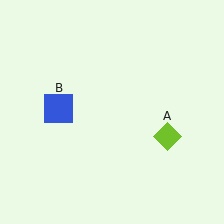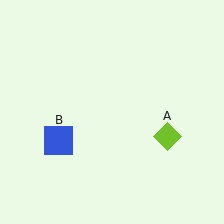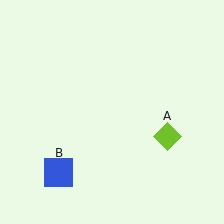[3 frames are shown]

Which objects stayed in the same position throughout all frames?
Lime diamond (object A) remained stationary.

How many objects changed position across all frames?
1 object changed position: blue square (object B).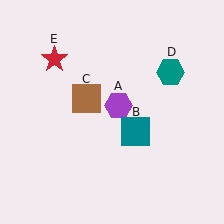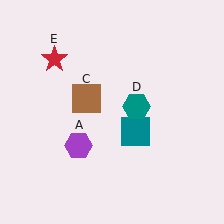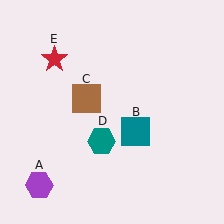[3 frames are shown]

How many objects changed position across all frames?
2 objects changed position: purple hexagon (object A), teal hexagon (object D).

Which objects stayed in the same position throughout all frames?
Teal square (object B) and brown square (object C) and red star (object E) remained stationary.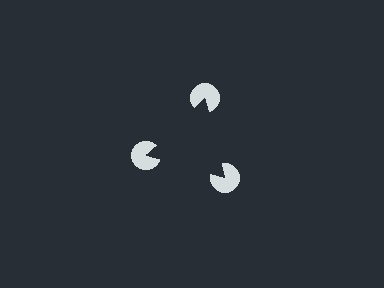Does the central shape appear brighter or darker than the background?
It typically appears slightly darker than the background, even though no actual brightness change is drawn.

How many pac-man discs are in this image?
There are 3 — one at each vertex of the illusory triangle.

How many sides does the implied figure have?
3 sides.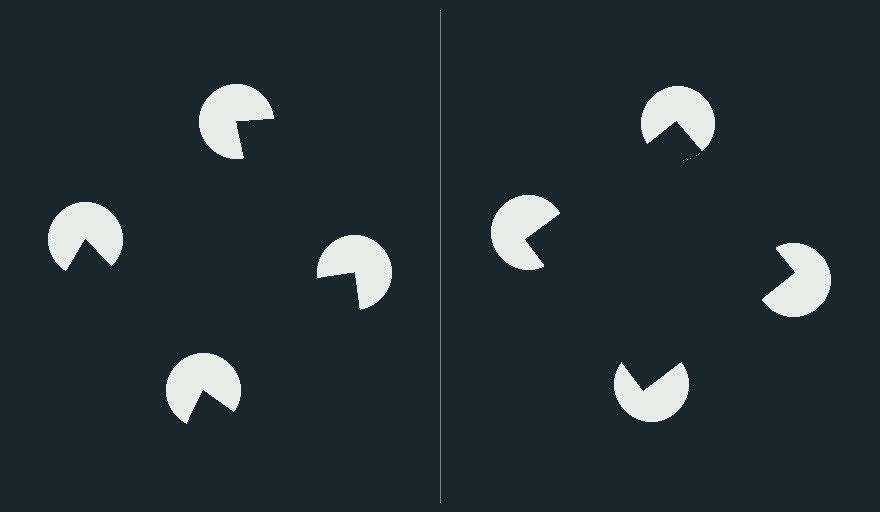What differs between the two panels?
The pac-man discs are positioned identically on both sides; only the wedge orientations differ. On the right they align to a square; on the left they are misaligned.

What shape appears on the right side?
An illusory square.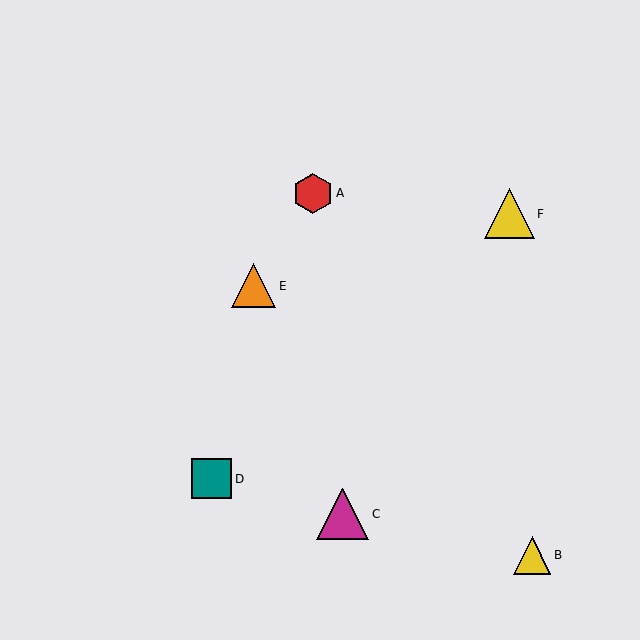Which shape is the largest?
The magenta triangle (labeled C) is the largest.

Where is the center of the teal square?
The center of the teal square is at (212, 479).